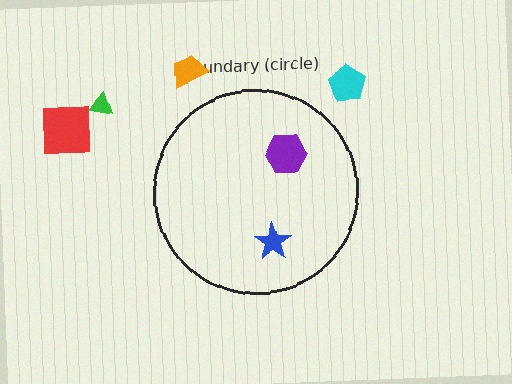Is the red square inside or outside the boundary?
Outside.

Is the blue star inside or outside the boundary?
Inside.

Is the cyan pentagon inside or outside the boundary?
Outside.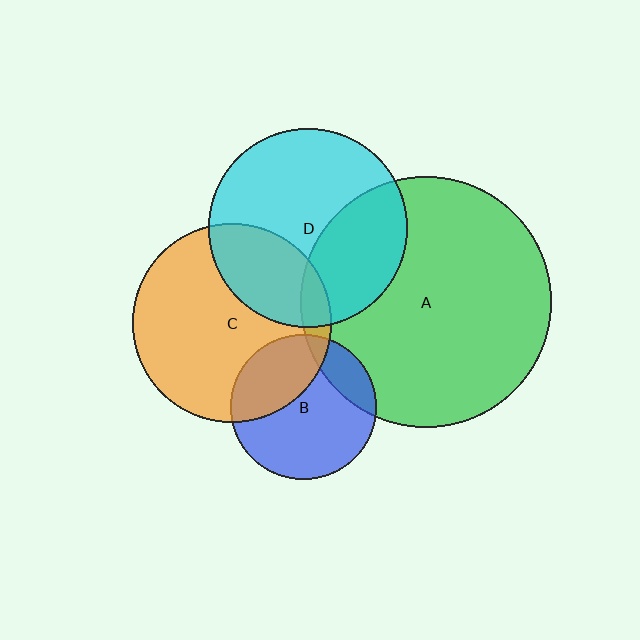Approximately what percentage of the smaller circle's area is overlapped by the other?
Approximately 15%.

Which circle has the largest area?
Circle A (green).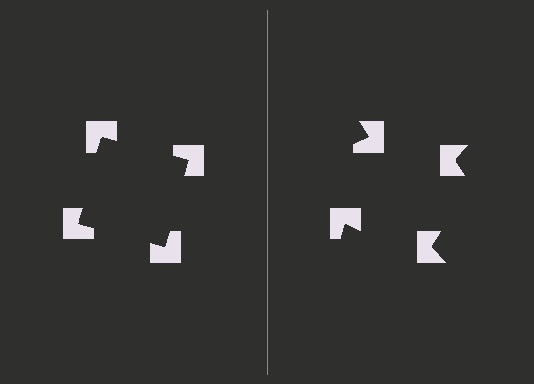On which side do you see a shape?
An illusory square appears on the left side. On the right side the wedge cuts are rotated, so no coherent shape forms.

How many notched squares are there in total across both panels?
8 — 4 on each side.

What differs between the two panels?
The notched squares are positioned identically on both sides; only the wedge orientations differ. On the left they align to a square; on the right they are misaligned.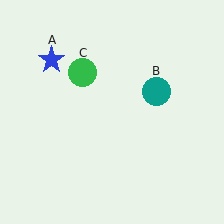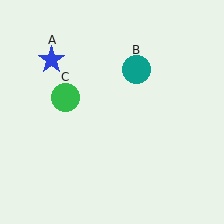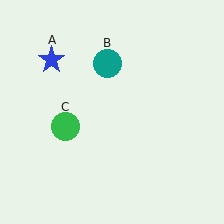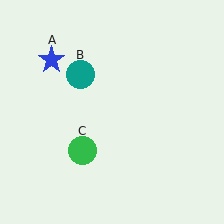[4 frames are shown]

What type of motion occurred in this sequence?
The teal circle (object B), green circle (object C) rotated counterclockwise around the center of the scene.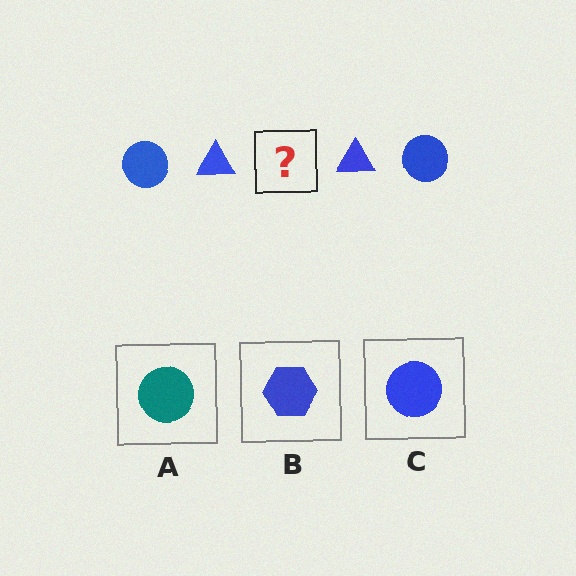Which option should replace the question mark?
Option C.